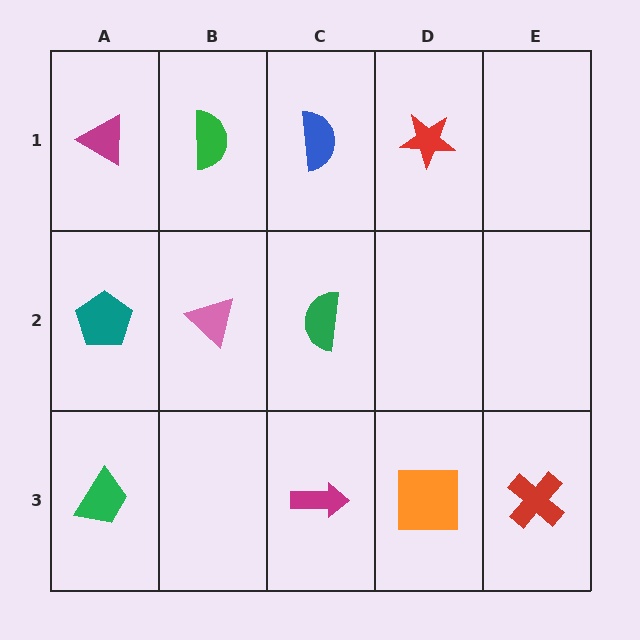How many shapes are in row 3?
4 shapes.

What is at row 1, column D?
A red star.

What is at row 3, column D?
An orange square.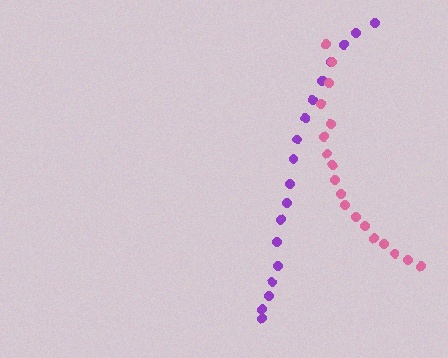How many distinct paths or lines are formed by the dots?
There are 2 distinct paths.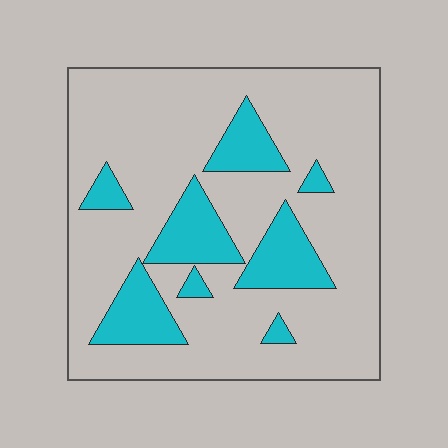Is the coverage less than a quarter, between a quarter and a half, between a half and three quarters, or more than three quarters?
Less than a quarter.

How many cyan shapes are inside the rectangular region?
8.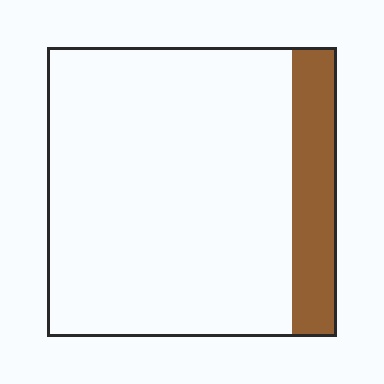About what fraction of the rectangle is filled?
About one sixth (1/6).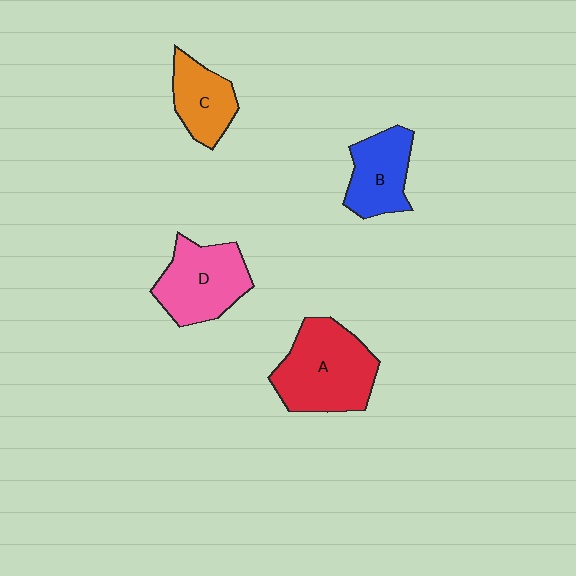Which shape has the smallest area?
Shape C (orange).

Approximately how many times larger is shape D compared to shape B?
Approximately 1.3 times.